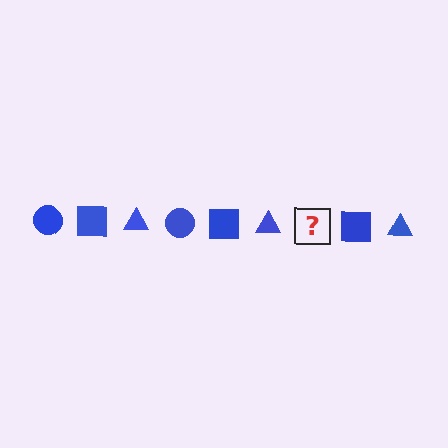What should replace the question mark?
The question mark should be replaced with a blue circle.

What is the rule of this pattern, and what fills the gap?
The rule is that the pattern cycles through circle, square, triangle shapes in blue. The gap should be filled with a blue circle.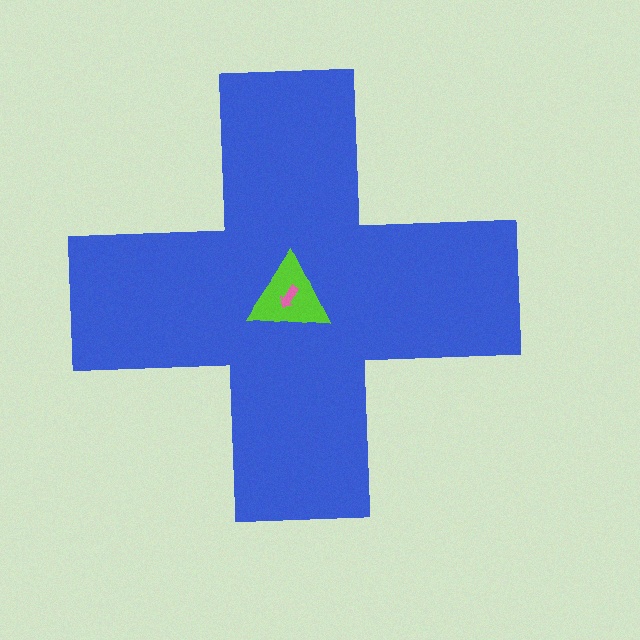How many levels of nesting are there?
3.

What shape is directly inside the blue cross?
The lime triangle.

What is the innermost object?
The pink arrow.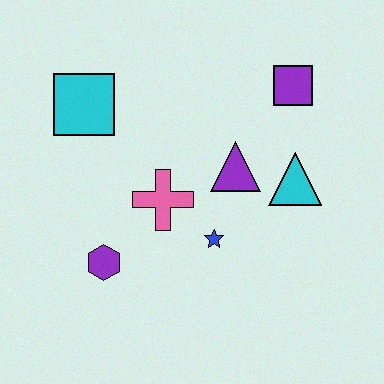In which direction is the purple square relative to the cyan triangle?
The purple square is above the cyan triangle.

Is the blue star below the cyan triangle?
Yes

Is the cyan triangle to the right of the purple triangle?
Yes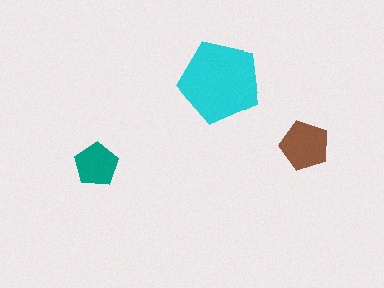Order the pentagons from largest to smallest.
the cyan one, the brown one, the teal one.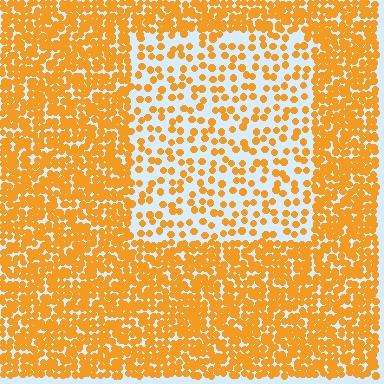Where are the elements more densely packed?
The elements are more densely packed outside the rectangle boundary.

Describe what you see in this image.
The image contains small orange elements arranged at two different densities. A rectangle-shaped region is visible where the elements are less densely packed than the surrounding area.